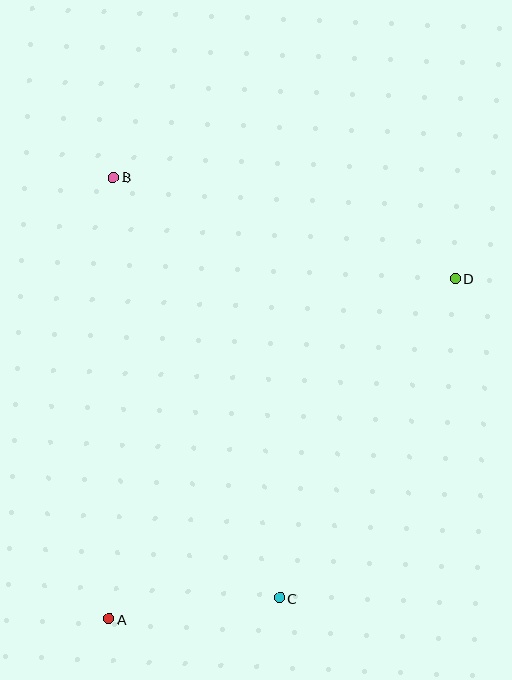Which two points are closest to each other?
Points A and C are closest to each other.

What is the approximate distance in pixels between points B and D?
The distance between B and D is approximately 356 pixels.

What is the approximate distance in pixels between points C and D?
The distance between C and D is approximately 364 pixels.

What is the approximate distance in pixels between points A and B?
The distance between A and B is approximately 442 pixels.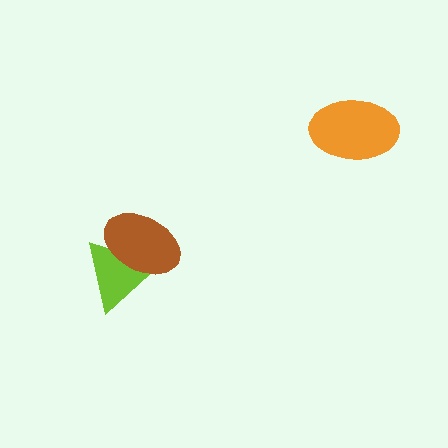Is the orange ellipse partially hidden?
No, no other shape covers it.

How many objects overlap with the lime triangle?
1 object overlaps with the lime triangle.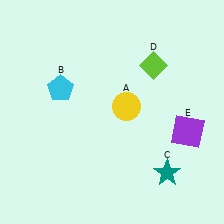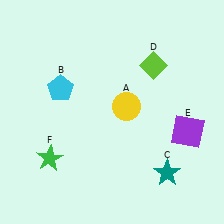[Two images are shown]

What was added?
A green star (F) was added in Image 2.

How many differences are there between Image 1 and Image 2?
There is 1 difference between the two images.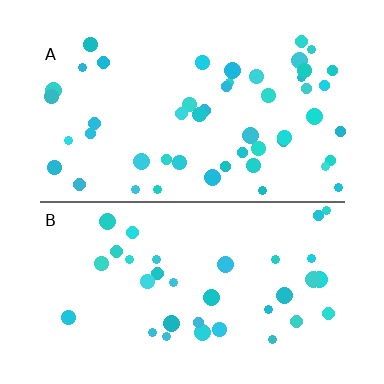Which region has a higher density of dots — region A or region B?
A (the top).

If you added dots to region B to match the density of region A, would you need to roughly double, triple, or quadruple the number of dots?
Approximately double.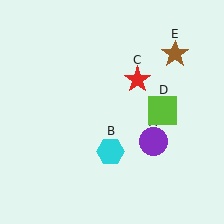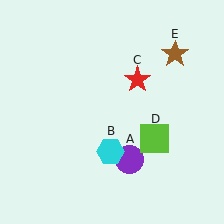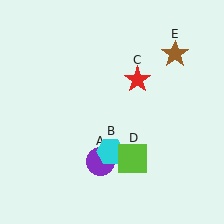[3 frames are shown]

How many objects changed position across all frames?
2 objects changed position: purple circle (object A), lime square (object D).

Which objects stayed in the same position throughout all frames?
Cyan hexagon (object B) and red star (object C) and brown star (object E) remained stationary.